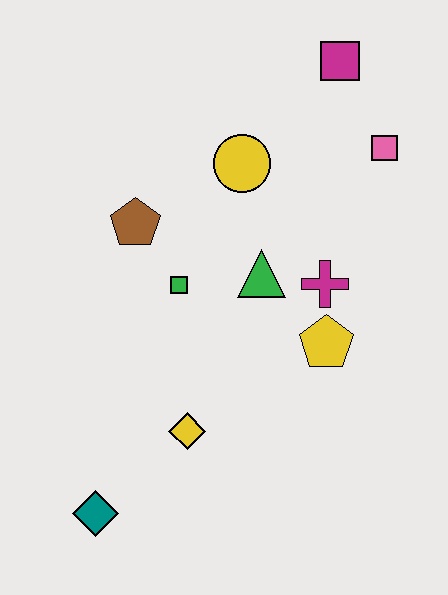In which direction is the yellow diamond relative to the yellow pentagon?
The yellow diamond is to the left of the yellow pentagon.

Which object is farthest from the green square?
The magenta square is farthest from the green square.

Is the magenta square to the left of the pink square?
Yes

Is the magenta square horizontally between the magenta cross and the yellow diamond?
No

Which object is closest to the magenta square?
The pink square is closest to the magenta square.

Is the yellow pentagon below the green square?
Yes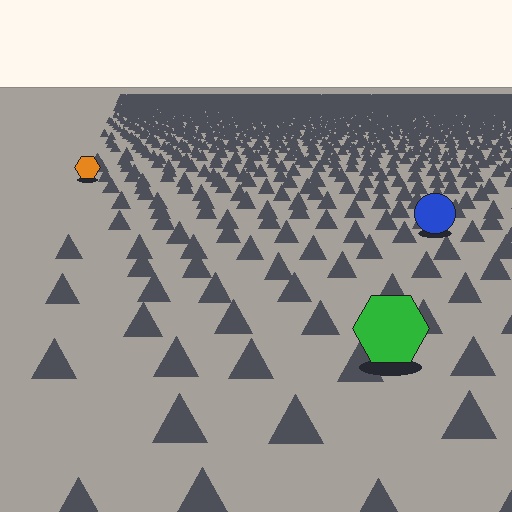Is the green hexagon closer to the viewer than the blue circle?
Yes. The green hexagon is closer — you can tell from the texture gradient: the ground texture is coarser near it.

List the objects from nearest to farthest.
From nearest to farthest: the green hexagon, the blue circle, the orange hexagon.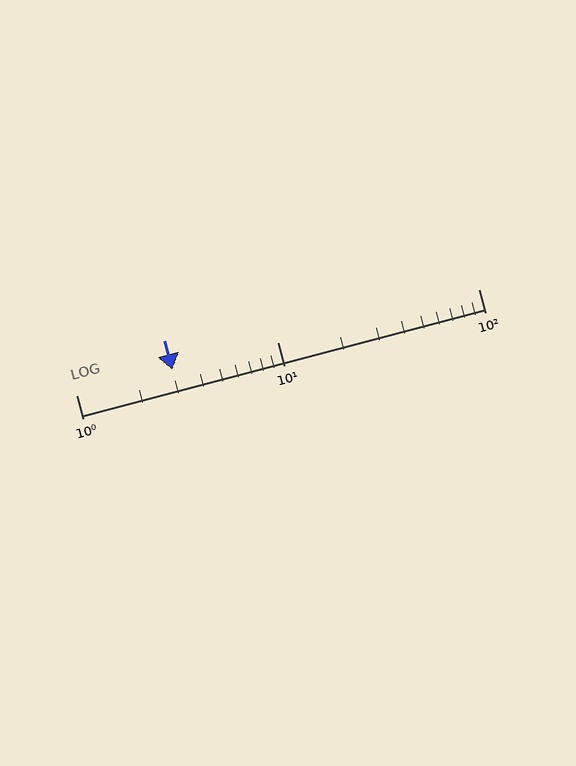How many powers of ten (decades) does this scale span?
The scale spans 2 decades, from 1 to 100.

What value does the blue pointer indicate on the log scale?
The pointer indicates approximately 3.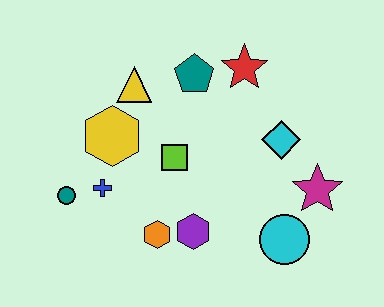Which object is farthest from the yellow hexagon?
The magenta star is farthest from the yellow hexagon.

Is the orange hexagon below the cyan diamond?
Yes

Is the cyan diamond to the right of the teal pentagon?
Yes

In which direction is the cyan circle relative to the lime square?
The cyan circle is to the right of the lime square.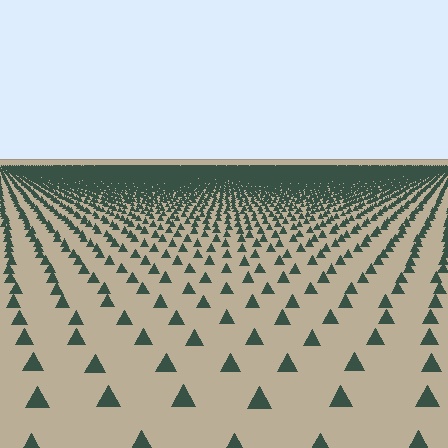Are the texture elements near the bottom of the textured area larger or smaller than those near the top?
Larger. Near the bottom, elements are closer to the viewer and appear at a bigger on-screen size.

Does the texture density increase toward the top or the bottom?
Density increases toward the top.